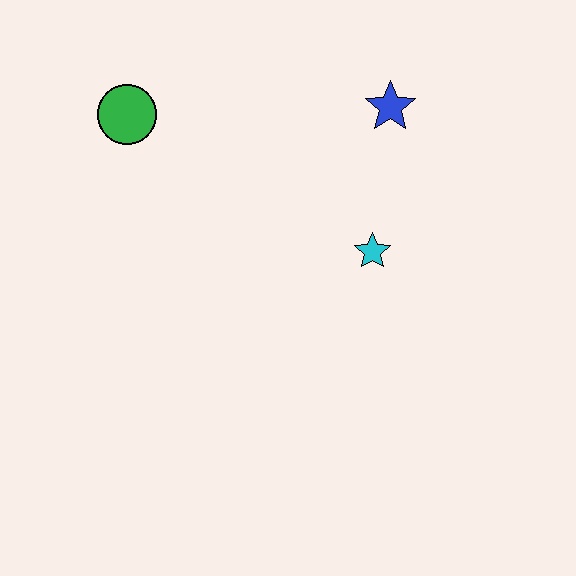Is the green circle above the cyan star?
Yes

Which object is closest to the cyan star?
The blue star is closest to the cyan star.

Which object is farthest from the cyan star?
The green circle is farthest from the cyan star.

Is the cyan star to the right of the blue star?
No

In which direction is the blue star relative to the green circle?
The blue star is to the right of the green circle.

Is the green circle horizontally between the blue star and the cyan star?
No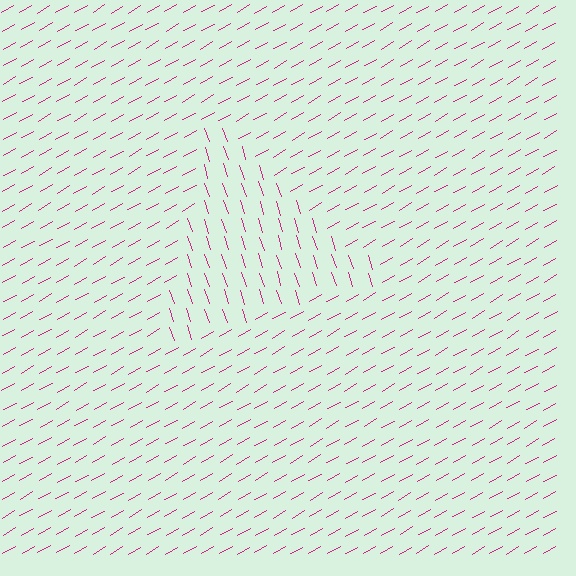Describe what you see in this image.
The image is filled with small magenta line segments. A triangle region in the image has lines oriented differently from the surrounding lines, creating a visible texture boundary.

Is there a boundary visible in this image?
Yes, there is a texture boundary formed by a change in line orientation.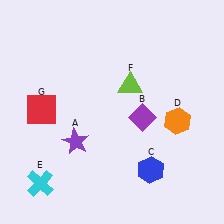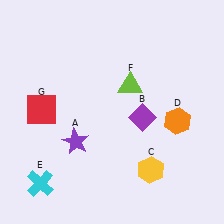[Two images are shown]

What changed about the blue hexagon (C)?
In Image 1, C is blue. In Image 2, it changed to yellow.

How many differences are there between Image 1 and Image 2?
There is 1 difference between the two images.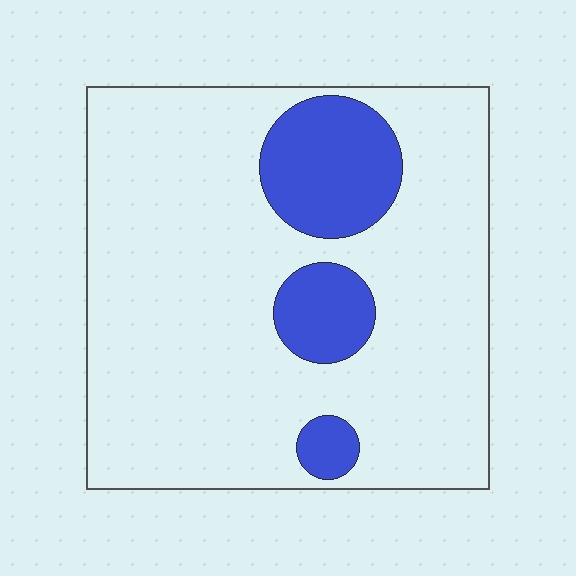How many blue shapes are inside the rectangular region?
3.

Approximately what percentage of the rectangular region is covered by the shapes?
Approximately 15%.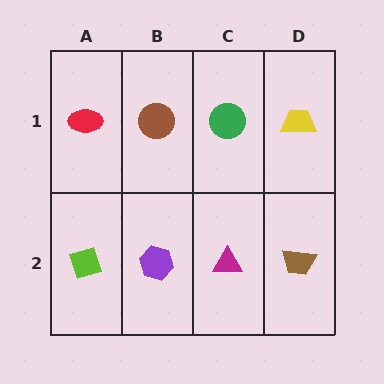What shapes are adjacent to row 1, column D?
A brown trapezoid (row 2, column D), a green circle (row 1, column C).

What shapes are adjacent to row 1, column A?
A lime diamond (row 2, column A), a brown circle (row 1, column B).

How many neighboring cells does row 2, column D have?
2.